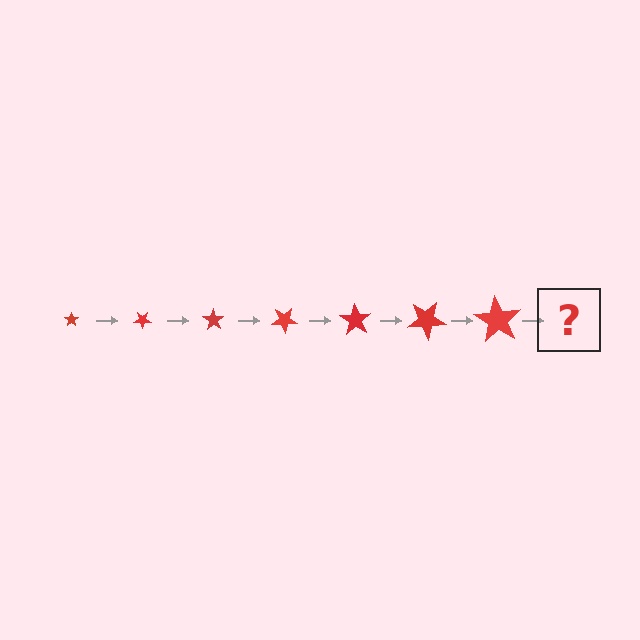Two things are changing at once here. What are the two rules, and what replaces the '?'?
The two rules are that the star grows larger each step and it rotates 35 degrees each step. The '?' should be a star, larger than the previous one and rotated 245 degrees from the start.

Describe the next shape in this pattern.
It should be a star, larger than the previous one and rotated 245 degrees from the start.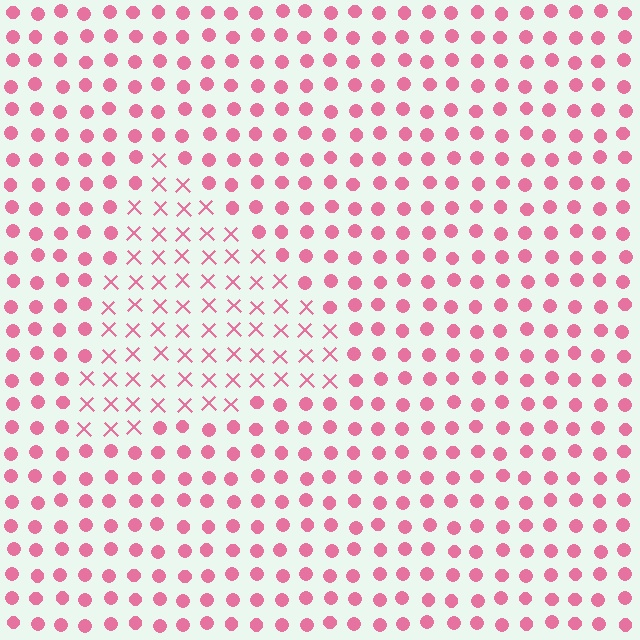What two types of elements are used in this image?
The image uses X marks inside the triangle region and circles outside it.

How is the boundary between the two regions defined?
The boundary is defined by a change in element shape: X marks inside vs. circles outside. All elements share the same color and spacing.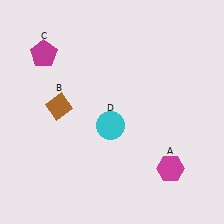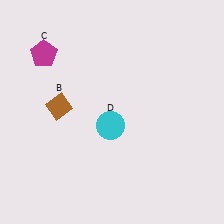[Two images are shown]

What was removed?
The magenta hexagon (A) was removed in Image 2.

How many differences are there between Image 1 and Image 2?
There is 1 difference between the two images.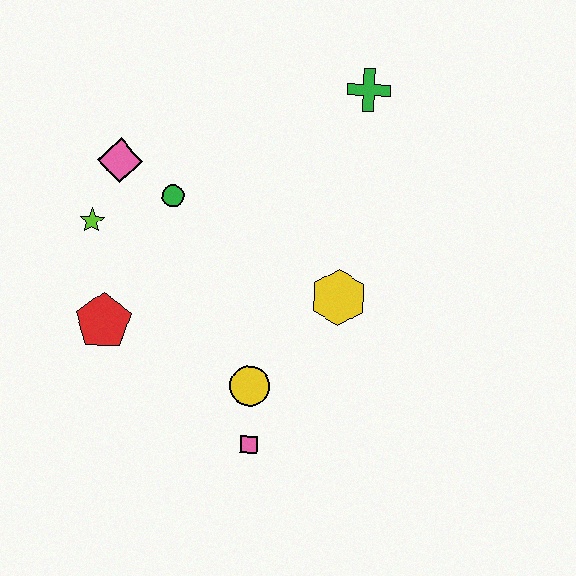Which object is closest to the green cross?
The yellow hexagon is closest to the green cross.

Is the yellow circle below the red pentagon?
Yes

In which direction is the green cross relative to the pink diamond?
The green cross is to the right of the pink diamond.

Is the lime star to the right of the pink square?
No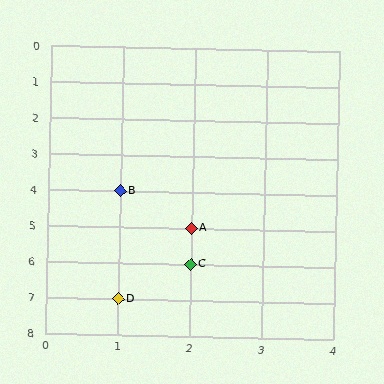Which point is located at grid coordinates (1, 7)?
Point D is at (1, 7).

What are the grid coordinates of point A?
Point A is at grid coordinates (2, 5).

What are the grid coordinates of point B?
Point B is at grid coordinates (1, 4).